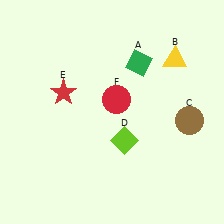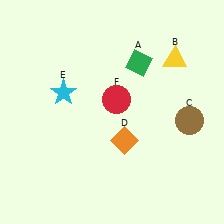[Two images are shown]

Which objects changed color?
D changed from lime to orange. E changed from red to cyan.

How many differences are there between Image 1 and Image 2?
There are 2 differences between the two images.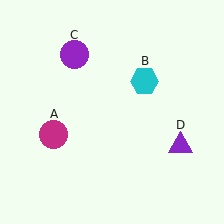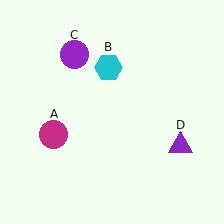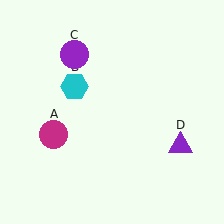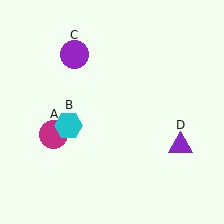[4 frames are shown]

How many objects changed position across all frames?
1 object changed position: cyan hexagon (object B).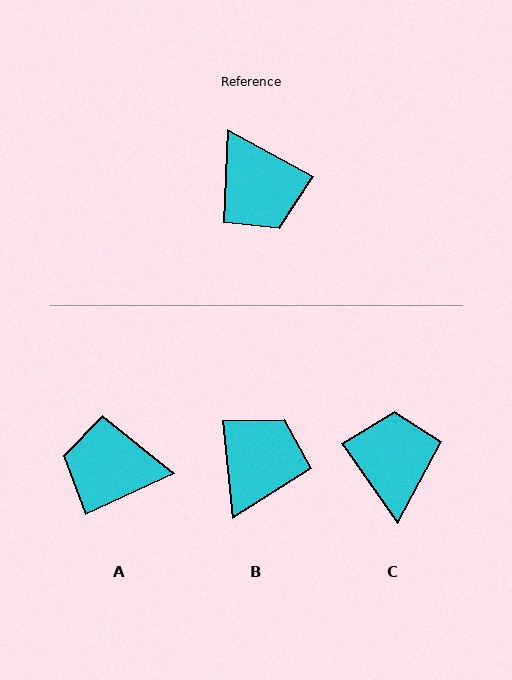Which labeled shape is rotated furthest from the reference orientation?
C, about 154 degrees away.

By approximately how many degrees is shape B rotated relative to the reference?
Approximately 124 degrees counter-clockwise.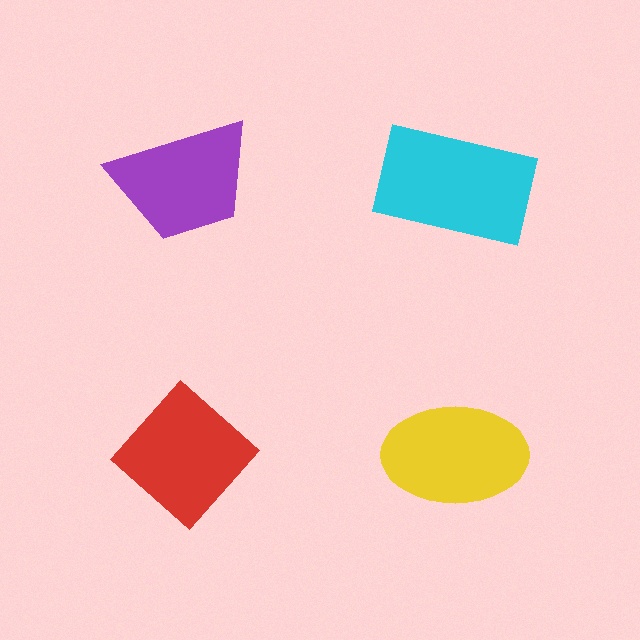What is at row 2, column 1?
A red diamond.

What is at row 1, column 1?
A purple trapezoid.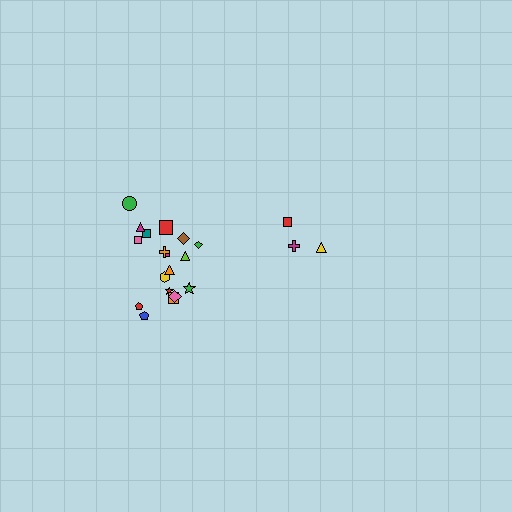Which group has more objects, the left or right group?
The left group.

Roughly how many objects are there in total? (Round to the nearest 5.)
Roughly 20 objects in total.